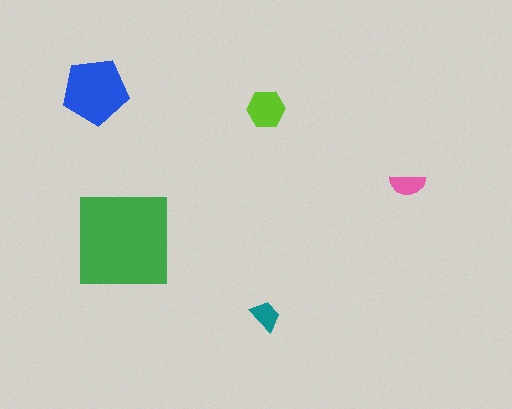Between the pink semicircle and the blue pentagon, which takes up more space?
The blue pentagon.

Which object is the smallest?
The teal trapezoid.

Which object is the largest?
The green square.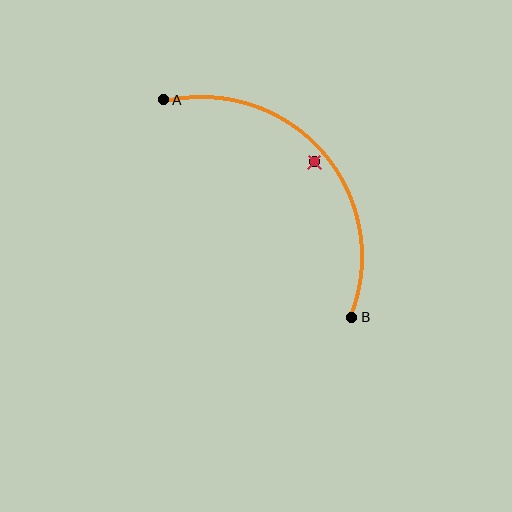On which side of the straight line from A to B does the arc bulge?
The arc bulges above and to the right of the straight line connecting A and B.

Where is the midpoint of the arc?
The arc midpoint is the point on the curve farthest from the straight line joining A and B. It sits above and to the right of that line.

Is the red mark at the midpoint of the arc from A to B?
No — the red mark does not lie on the arc at all. It sits slightly inside the curve.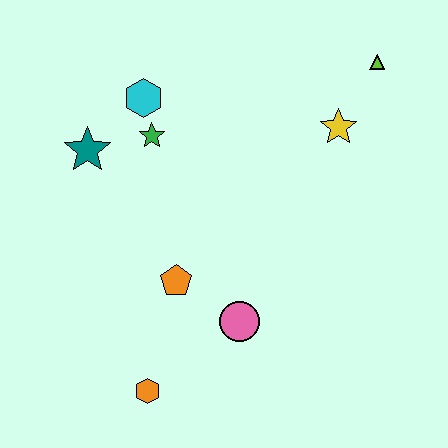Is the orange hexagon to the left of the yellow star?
Yes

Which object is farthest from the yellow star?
The orange hexagon is farthest from the yellow star.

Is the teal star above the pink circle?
Yes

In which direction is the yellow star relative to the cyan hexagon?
The yellow star is to the right of the cyan hexagon.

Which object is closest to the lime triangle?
The yellow star is closest to the lime triangle.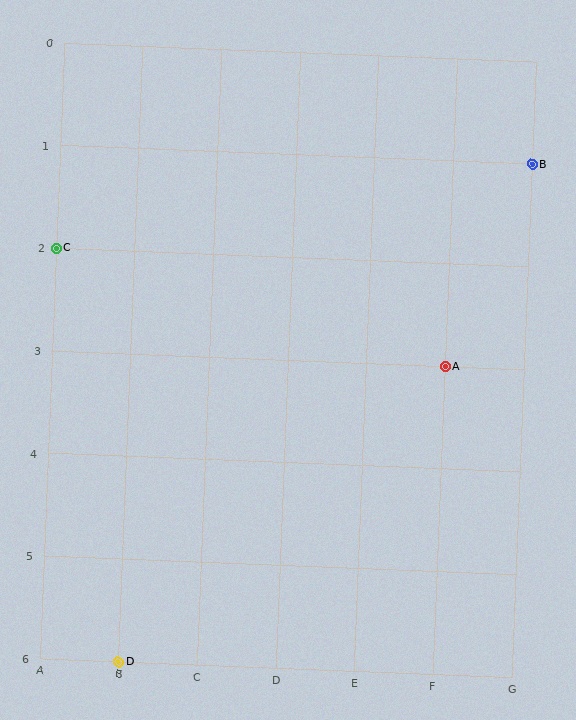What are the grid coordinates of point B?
Point B is at grid coordinates (G, 1).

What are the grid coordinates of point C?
Point C is at grid coordinates (A, 2).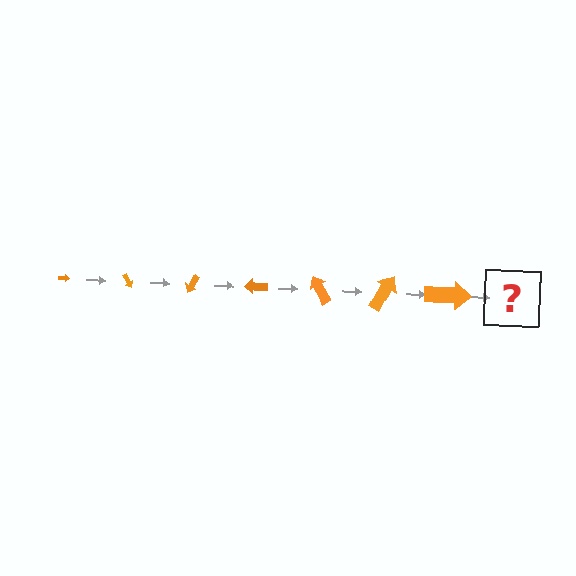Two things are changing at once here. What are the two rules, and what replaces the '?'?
The two rules are that the arrow grows larger each step and it rotates 60 degrees each step. The '?' should be an arrow, larger than the previous one and rotated 420 degrees from the start.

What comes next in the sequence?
The next element should be an arrow, larger than the previous one and rotated 420 degrees from the start.